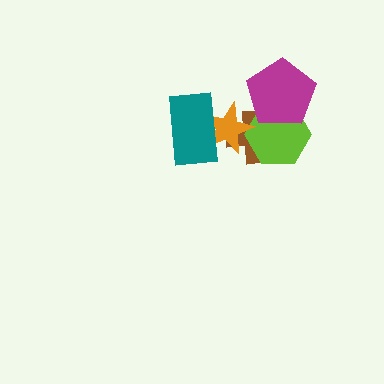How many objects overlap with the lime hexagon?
3 objects overlap with the lime hexagon.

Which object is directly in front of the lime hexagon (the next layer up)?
The orange star is directly in front of the lime hexagon.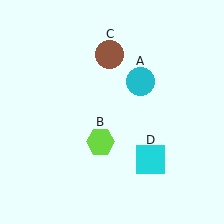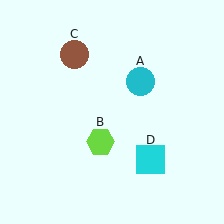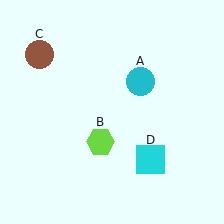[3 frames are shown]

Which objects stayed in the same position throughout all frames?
Cyan circle (object A) and lime hexagon (object B) and cyan square (object D) remained stationary.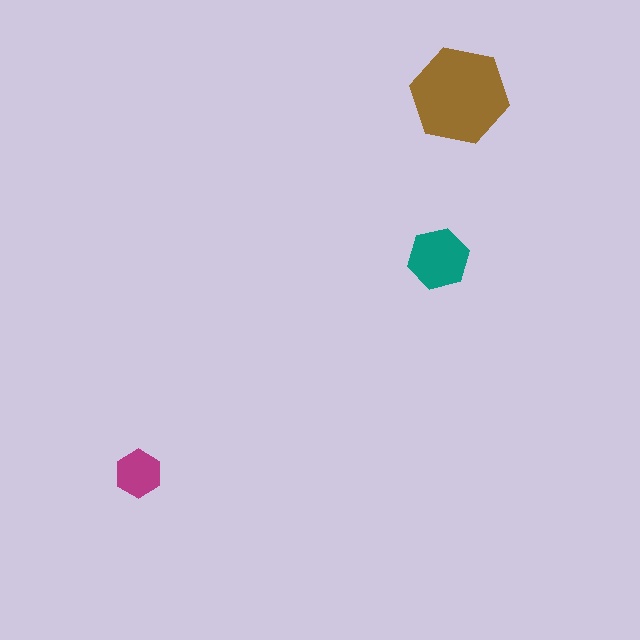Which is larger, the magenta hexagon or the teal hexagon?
The teal one.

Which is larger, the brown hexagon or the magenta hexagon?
The brown one.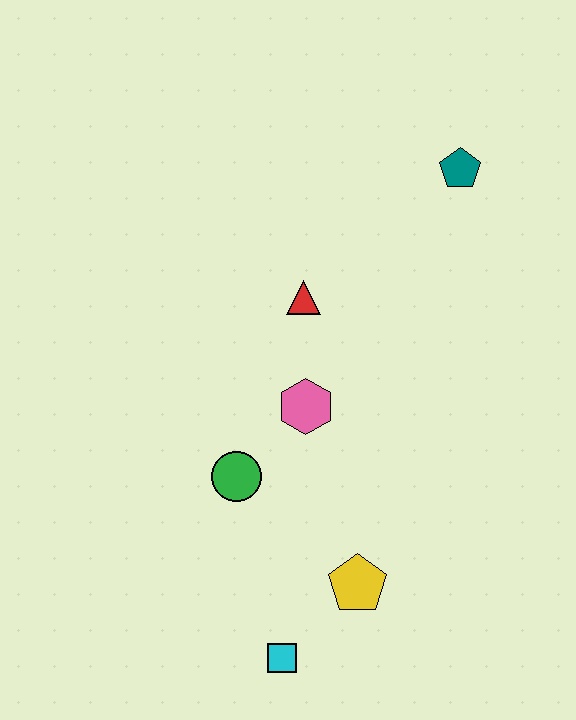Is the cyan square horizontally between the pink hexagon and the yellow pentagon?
No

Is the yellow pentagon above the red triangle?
No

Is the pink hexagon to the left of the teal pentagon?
Yes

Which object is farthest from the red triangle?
The cyan square is farthest from the red triangle.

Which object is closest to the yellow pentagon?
The cyan square is closest to the yellow pentagon.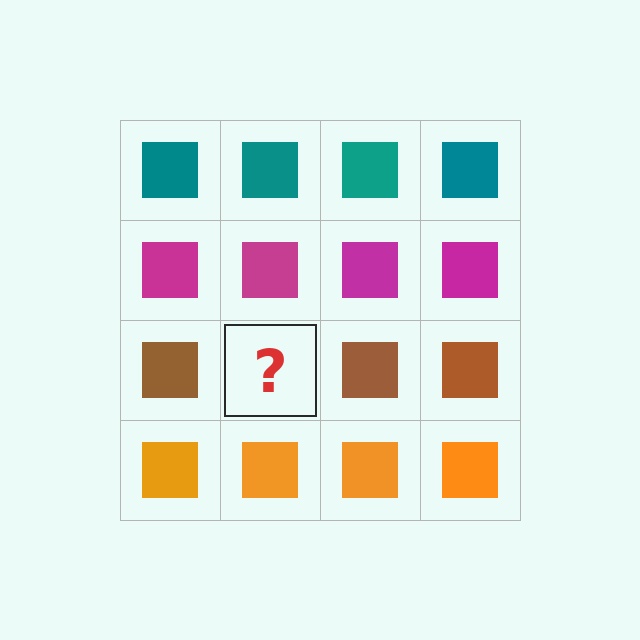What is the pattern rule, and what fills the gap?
The rule is that each row has a consistent color. The gap should be filled with a brown square.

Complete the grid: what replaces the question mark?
The question mark should be replaced with a brown square.